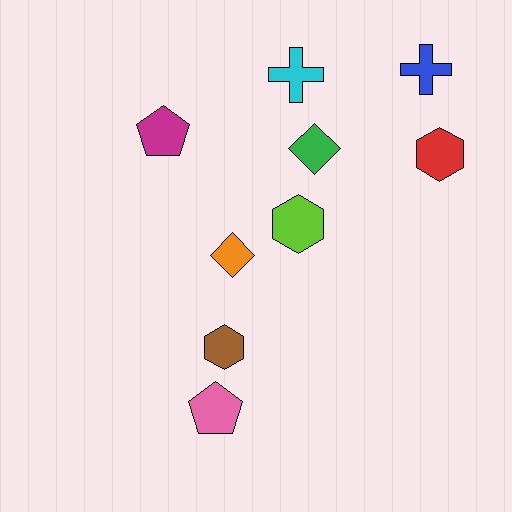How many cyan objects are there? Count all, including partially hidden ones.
There is 1 cyan object.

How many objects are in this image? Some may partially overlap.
There are 9 objects.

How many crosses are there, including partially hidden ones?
There are 2 crosses.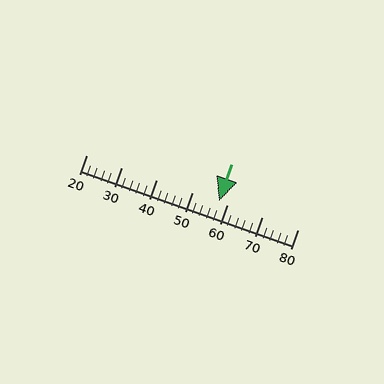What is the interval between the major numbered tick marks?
The major tick marks are spaced 10 units apart.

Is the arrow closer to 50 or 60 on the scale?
The arrow is closer to 60.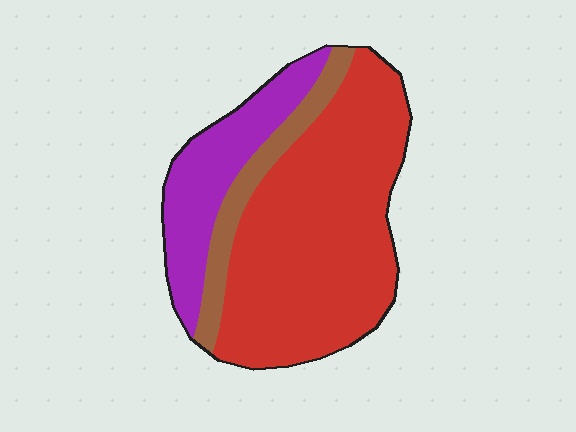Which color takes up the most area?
Red, at roughly 65%.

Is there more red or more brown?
Red.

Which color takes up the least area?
Brown, at roughly 15%.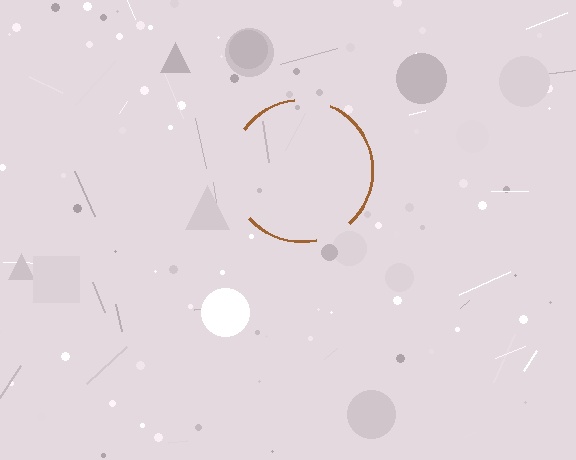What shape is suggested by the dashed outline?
The dashed outline suggests a circle.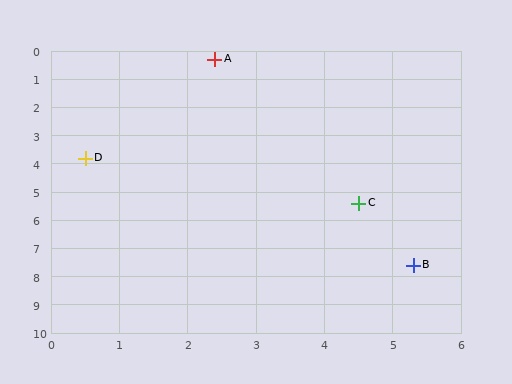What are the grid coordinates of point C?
Point C is at approximately (4.5, 5.4).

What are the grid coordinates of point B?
Point B is at approximately (5.3, 7.6).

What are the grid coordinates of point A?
Point A is at approximately (2.4, 0.3).